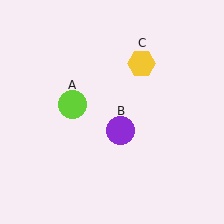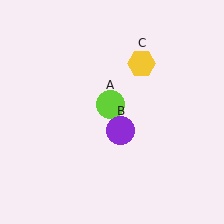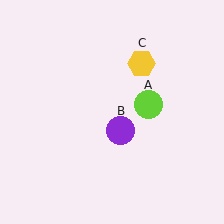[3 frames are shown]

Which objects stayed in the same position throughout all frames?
Purple circle (object B) and yellow hexagon (object C) remained stationary.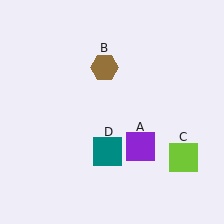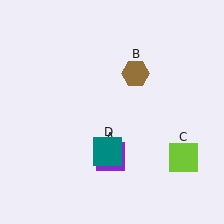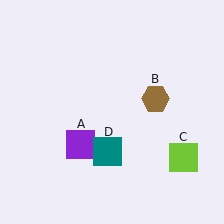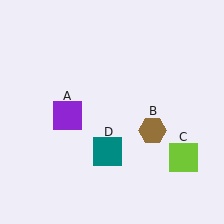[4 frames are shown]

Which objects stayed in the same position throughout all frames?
Lime square (object C) and teal square (object D) remained stationary.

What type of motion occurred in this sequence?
The purple square (object A), brown hexagon (object B) rotated clockwise around the center of the scene.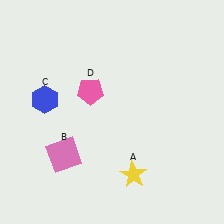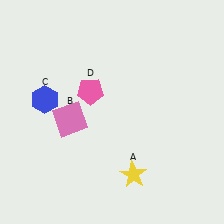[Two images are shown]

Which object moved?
The pink square (B) moved up.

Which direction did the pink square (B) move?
The pink square (B) moved up.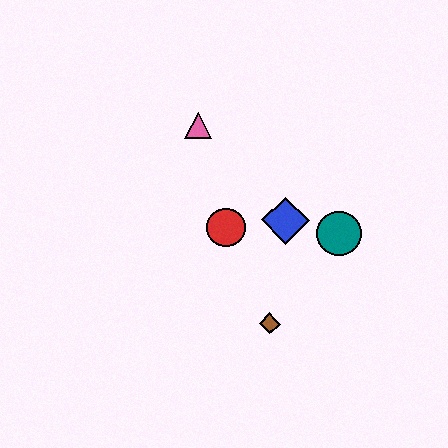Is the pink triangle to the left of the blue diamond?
Yes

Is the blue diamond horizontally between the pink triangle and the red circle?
No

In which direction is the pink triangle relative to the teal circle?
The pink triangle is to the left of the teal circle.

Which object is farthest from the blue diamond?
The pink triangle is farthest from the blue diamond.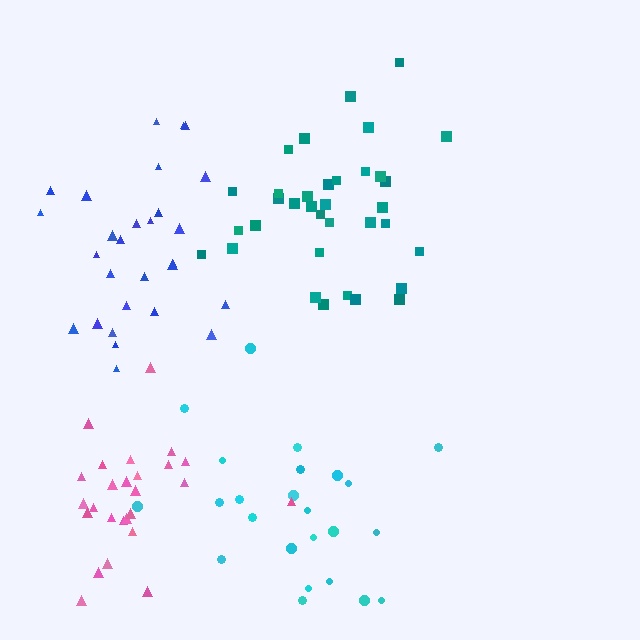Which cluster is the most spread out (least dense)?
Cyan.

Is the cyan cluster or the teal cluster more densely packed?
Teal.